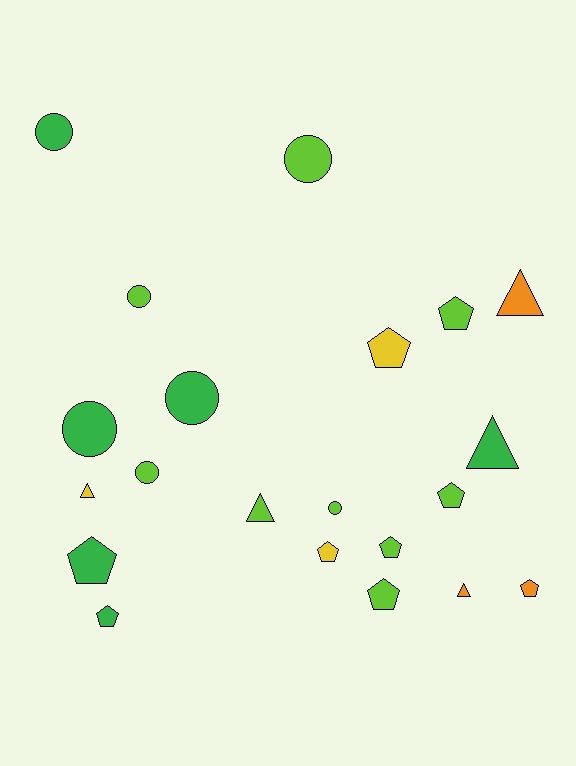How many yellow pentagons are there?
There are 2 yellow pentagons.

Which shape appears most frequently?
Pentagon, with 9 objects.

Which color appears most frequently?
Lime, with 9 objects.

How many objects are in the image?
There are 21 objects.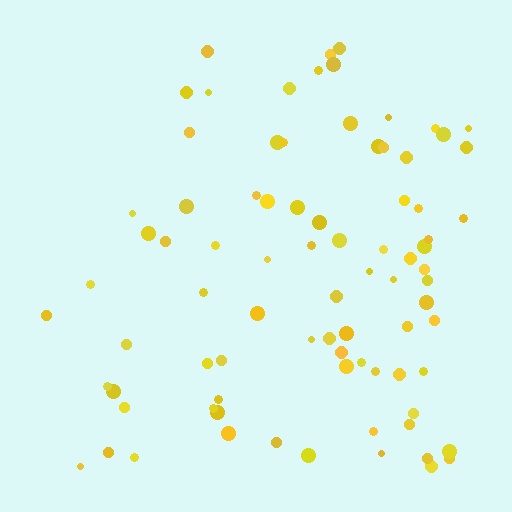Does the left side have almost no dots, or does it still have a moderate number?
Still a moderate number, just noticeably fewer than the right.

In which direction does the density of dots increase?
From left to right, with the right side densest.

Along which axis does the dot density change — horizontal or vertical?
Horizontal.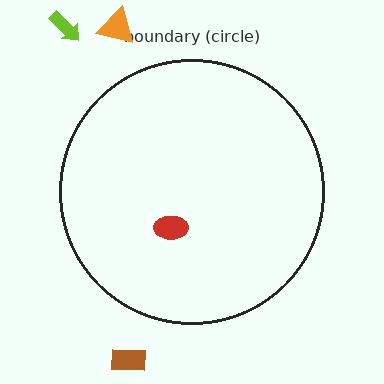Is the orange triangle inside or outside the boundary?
Outside.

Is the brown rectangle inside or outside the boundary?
Outside.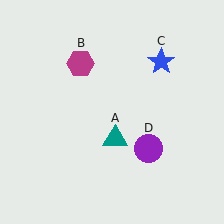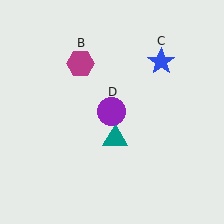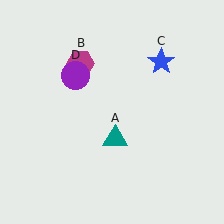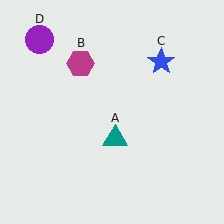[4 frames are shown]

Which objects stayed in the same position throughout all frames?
Teal triangle (object A) and magenta hexagon (object B) and blue star (object C) remained stationary.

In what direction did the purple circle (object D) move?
The purple circle (object D) moved up and to the left.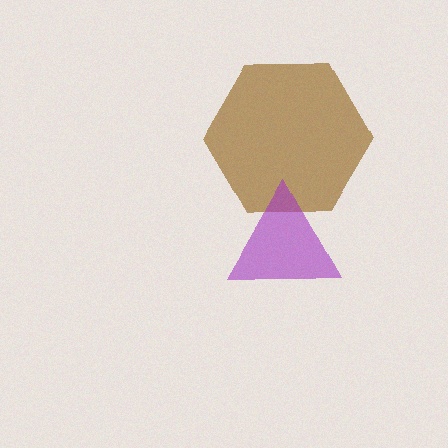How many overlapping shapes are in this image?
There are 2 overlapping shapes in the image.